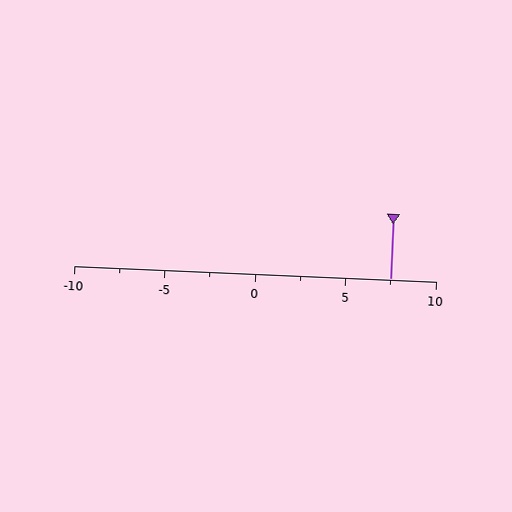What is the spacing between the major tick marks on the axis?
The major ticks are spaced 5 apart.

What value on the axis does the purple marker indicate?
The marker indicates approximately 7.5.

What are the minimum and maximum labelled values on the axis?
The axis runs from -10 to 10.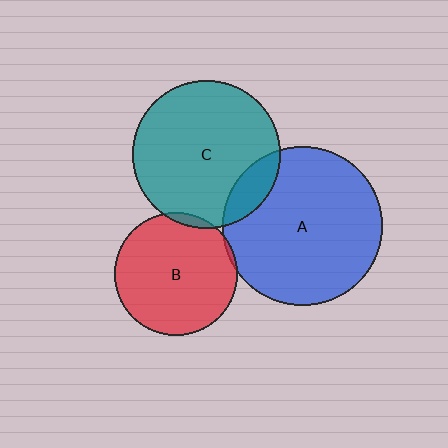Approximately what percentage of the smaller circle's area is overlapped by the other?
Approximately 5%.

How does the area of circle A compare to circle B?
Approximately 1.7 times.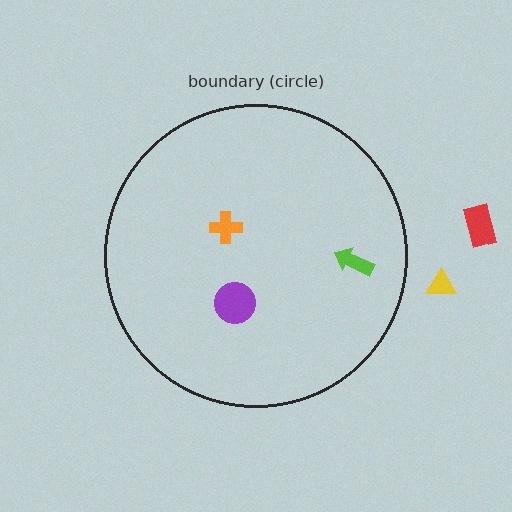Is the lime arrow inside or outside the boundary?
Inside.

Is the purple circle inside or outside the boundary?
Inside.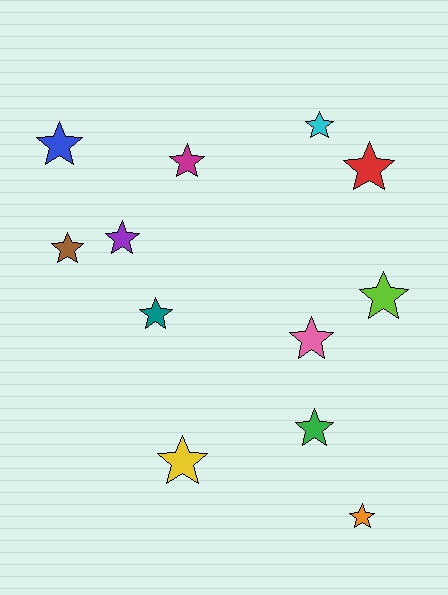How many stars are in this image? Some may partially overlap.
There are 12 stars.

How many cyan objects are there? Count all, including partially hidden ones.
There is 1 cyan object.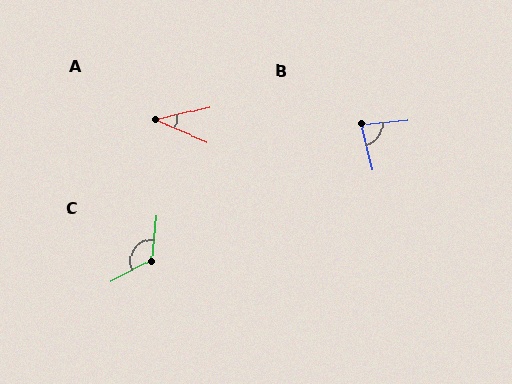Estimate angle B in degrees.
Approximately 81 degrees.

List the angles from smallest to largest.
A (36°), B (81°), C (124°).